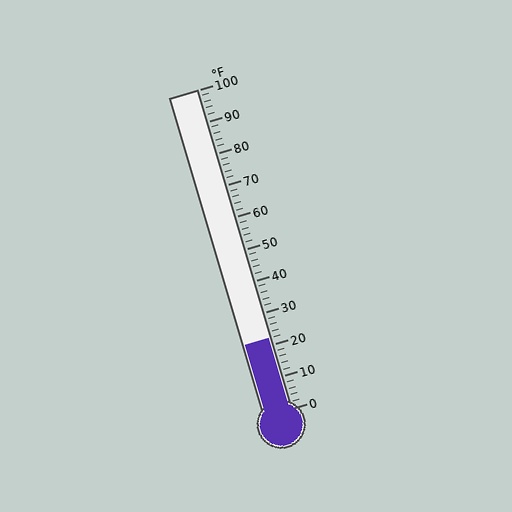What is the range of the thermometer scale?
The thermometer scale ranges from 0°F to 100°F.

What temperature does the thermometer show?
The thermometer shows approximately 22°F.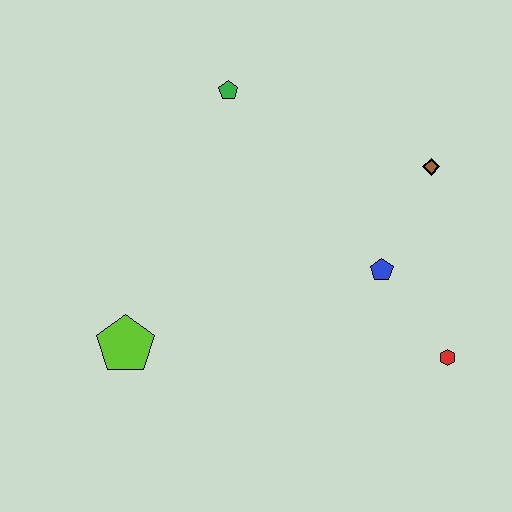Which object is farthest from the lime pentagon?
The brown diamond is farthest from the lime pentagon.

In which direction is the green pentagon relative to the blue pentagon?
The green pentagon is above the blue pentagon.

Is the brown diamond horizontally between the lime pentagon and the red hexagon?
Yes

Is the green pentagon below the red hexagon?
No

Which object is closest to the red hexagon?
The blue pentagon is closest to the red hexagon.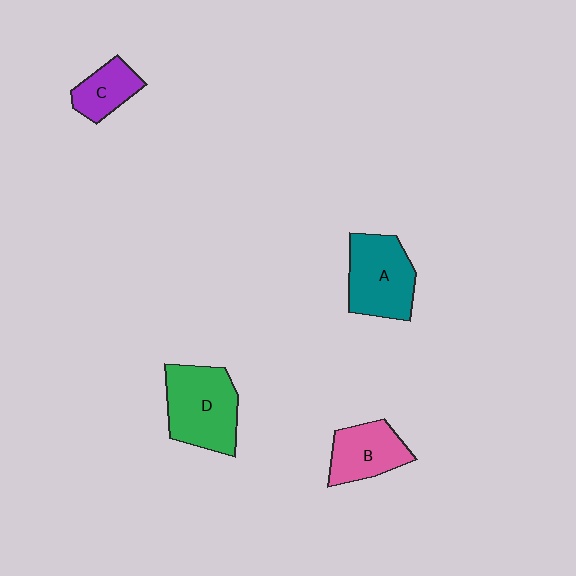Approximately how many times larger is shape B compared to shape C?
Approximately 1.3 times.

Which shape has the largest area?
Shape D (green).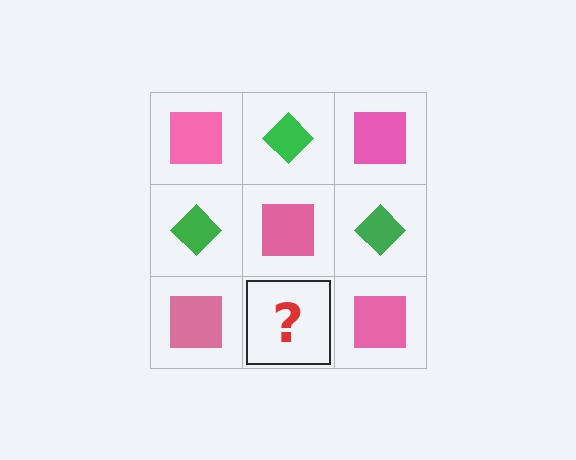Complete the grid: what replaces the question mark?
The question mark should be replaced with a green diamond.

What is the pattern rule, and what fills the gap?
The rule is that it alternates pink square and green diamond in a checkerboard pattern. The gap should be filled with a green diamond.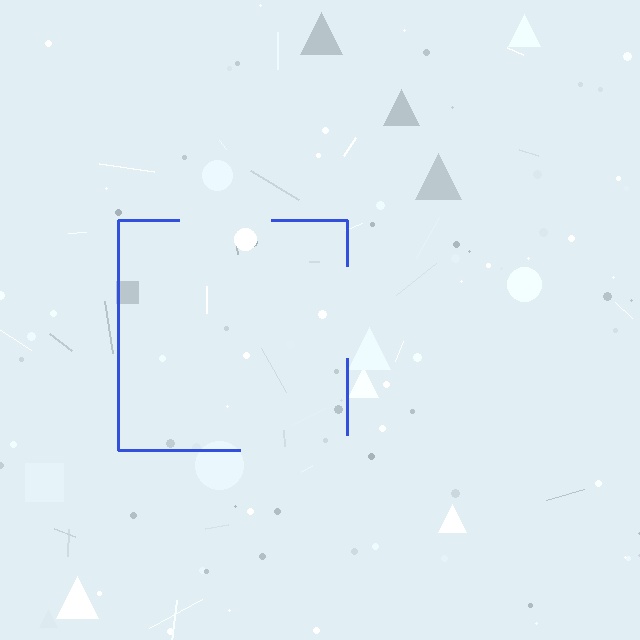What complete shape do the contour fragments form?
The contour fragments form a square.